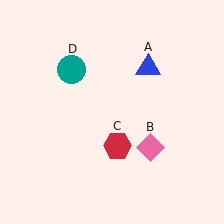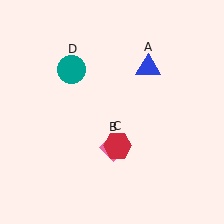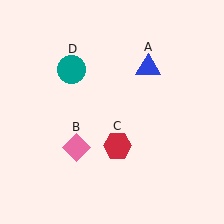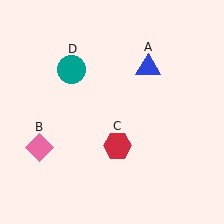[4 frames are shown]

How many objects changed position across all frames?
1 object changed position: pink diamond (object B).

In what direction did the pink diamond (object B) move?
The pink diamond (object B) moved left.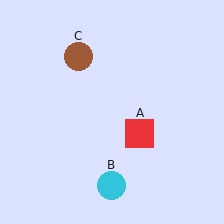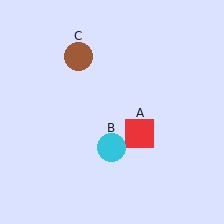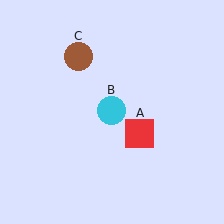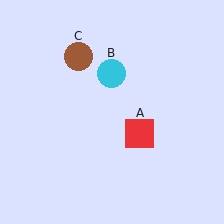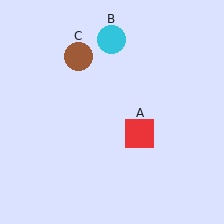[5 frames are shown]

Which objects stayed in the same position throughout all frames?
Red square (object A) and brown circle (object C) remained stationary.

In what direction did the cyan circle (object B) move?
The cyan circle (object B) moved up.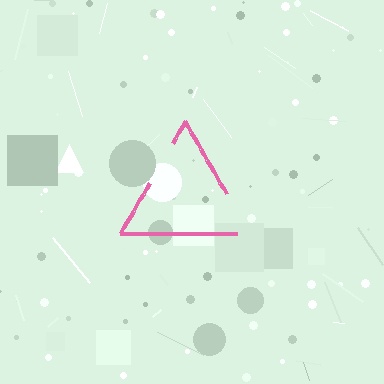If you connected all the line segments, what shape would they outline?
They would outline a triangle.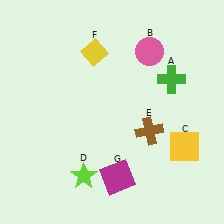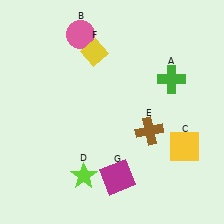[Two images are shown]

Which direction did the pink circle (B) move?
The pink circle (B) moved left.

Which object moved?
The pink circle (B) moved left.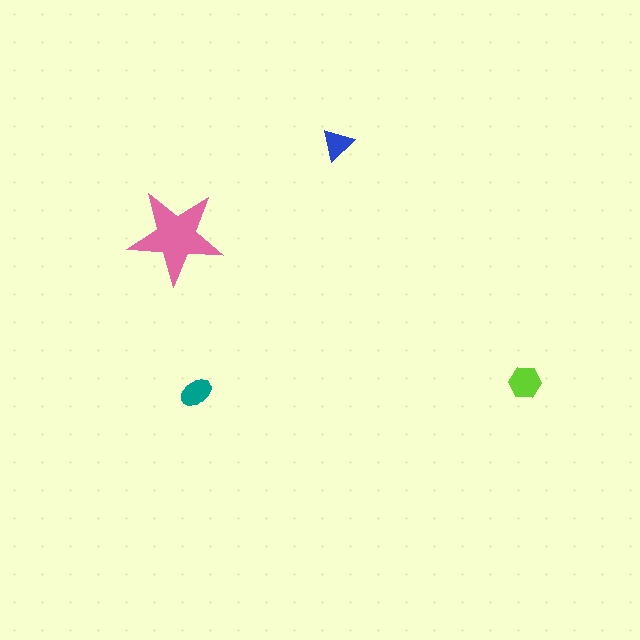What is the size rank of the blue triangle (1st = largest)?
4th.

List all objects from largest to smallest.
The pink star, the lime hexagon, the teal ellipse, the blue triangle.